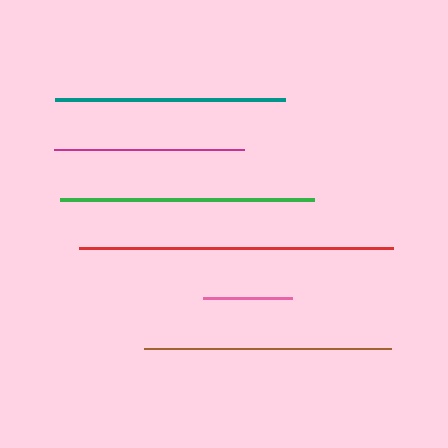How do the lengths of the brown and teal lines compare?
The brown and teal lines are approximately the same length.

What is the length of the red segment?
The red segment is approximately 314 pixels long.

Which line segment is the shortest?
The pink line is the shortest at approximately 89 pixels.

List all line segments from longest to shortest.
From longest to shortest: red, green, brown, teal, magenta, pink.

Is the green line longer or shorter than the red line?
The red line is longer than the green line.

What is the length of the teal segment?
The teal segment is approximately 230 pixels long.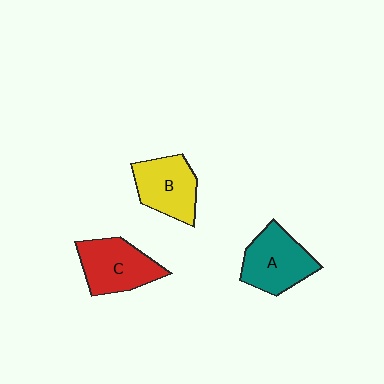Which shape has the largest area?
Shape A (teal).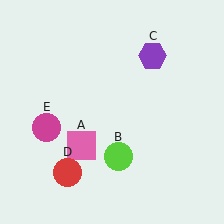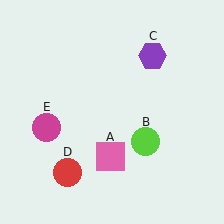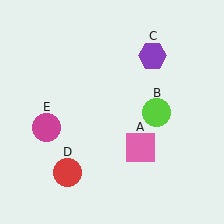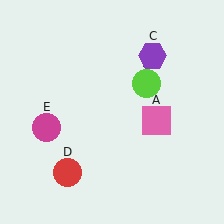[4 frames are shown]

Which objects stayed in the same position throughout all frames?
Purple hexagon (object C) and red circle (object D) and magenta circle (object E) remained stationary.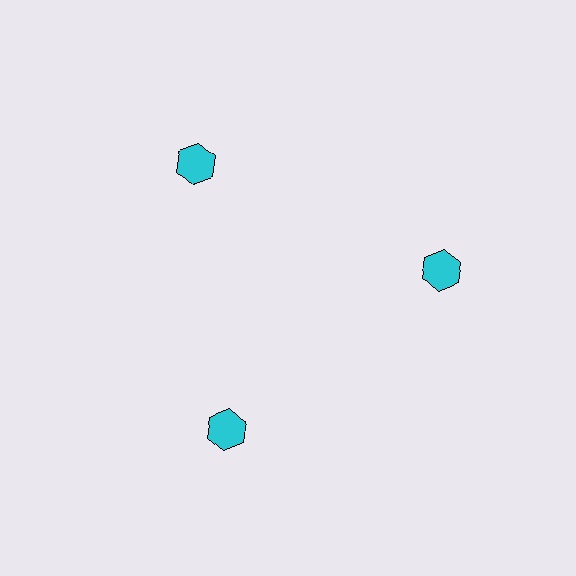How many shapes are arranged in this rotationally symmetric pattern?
There are 3 shapes, arranged in 3 groups of 1.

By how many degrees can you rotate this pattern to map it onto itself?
The pattern maps onto itself every 120 degrees of rotation.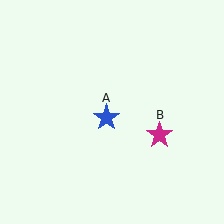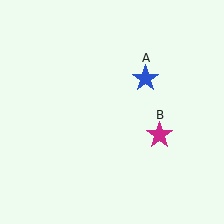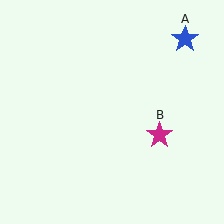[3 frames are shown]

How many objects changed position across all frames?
1 object changed position: blue star (object A).